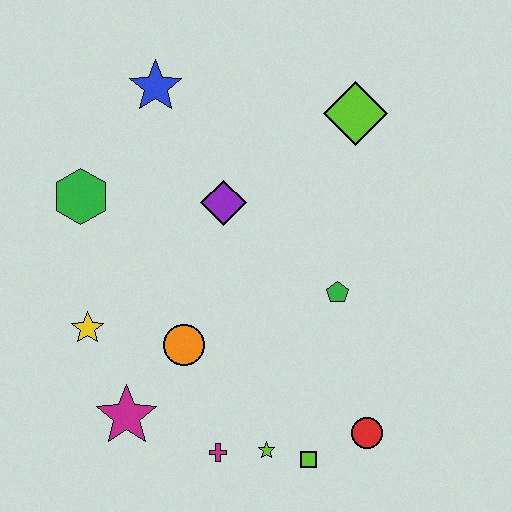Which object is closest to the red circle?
The lime square is closest to the red circle.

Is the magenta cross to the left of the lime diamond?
Yes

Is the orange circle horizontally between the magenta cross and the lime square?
No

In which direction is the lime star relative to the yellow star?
The lime star is to the right of the yellow star.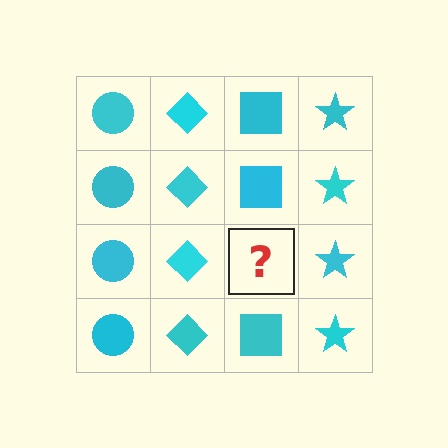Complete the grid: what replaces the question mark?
The question mark should be replaced with a cyan square.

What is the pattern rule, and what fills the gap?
The rule is that each column has a consistent shape. The gap should be filled with a cyan square.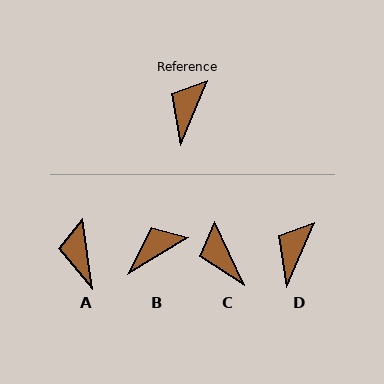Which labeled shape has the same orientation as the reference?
D.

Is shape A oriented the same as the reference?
No, it is off by about 30 degrees.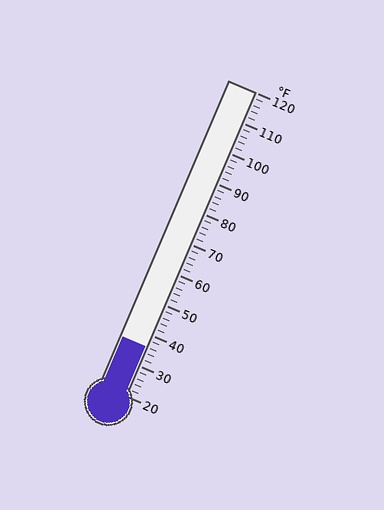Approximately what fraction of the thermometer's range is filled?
The thermometer is filled to approximately 15% of its range.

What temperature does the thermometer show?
The thermometer shows approximately 36°F.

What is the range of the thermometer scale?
The thermometer scale ranges from 20°F to 120°F.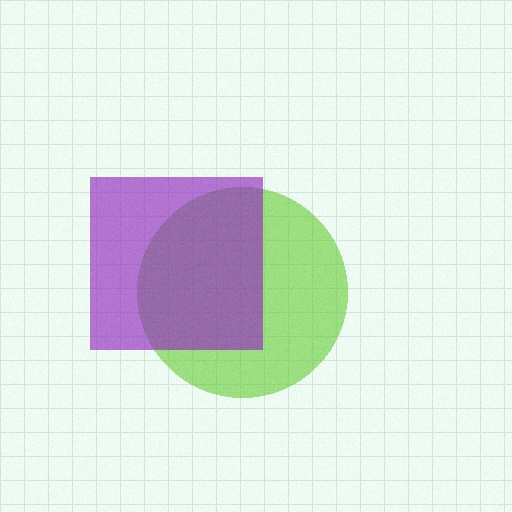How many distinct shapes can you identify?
There are 2 distinct shapes: a lime circle, a purple square.